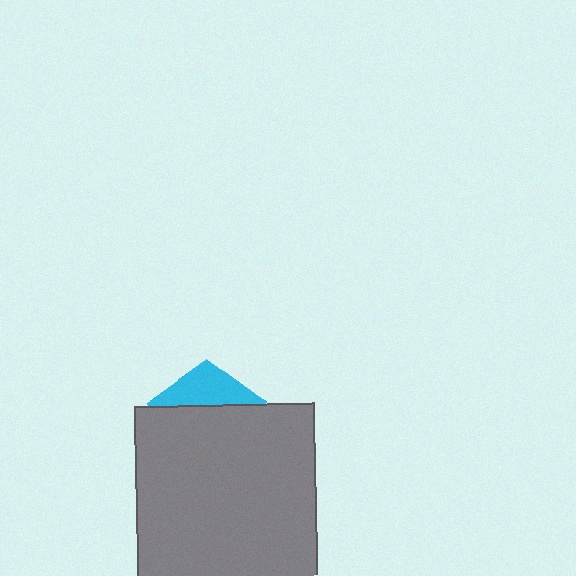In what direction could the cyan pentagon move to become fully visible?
The cyan pentagon could move up. That would shift it out from behind the gray square entirely.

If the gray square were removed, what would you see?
You would see the complete cyan pentagon.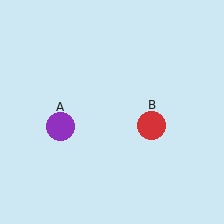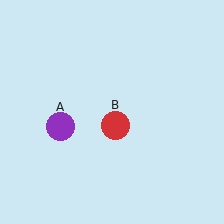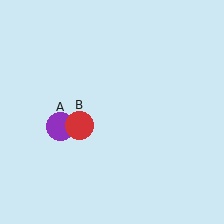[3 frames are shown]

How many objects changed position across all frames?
1 object changed position: red circle (object B).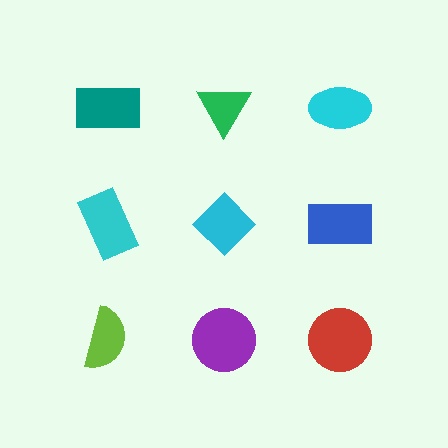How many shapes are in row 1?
3 shapes.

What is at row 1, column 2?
A green triangle.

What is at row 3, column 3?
A red circle.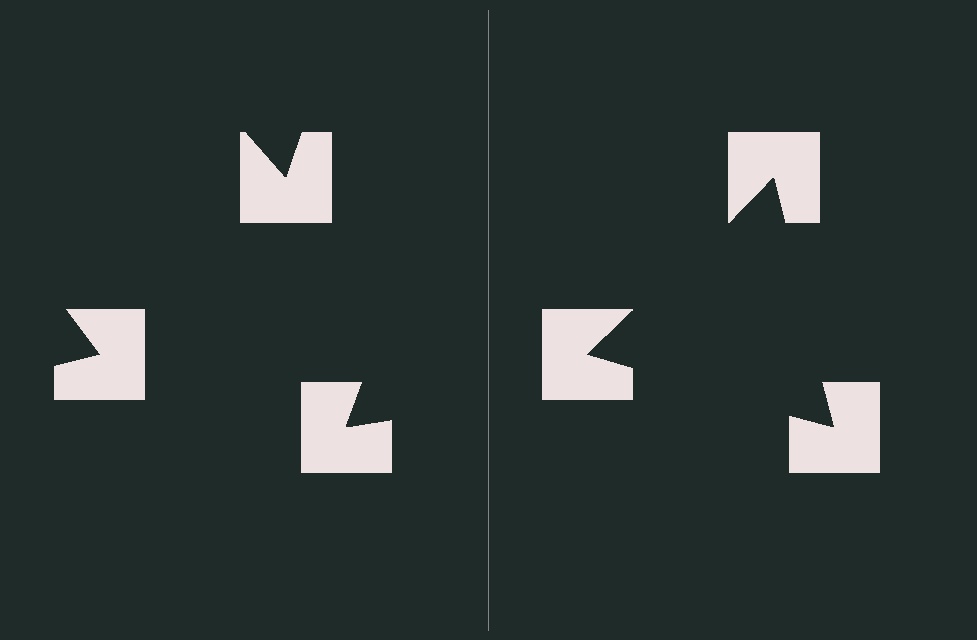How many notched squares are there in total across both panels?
6 — 3 on each side.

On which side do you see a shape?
An illusory triangle appears on the right side. On the left side the wedge cuts are rotated, so no coherent shape forms.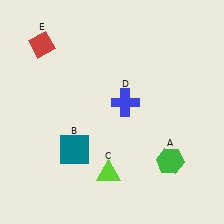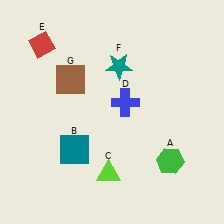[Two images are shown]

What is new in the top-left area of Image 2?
A brown square (G) was added in the top-left area of Image 2.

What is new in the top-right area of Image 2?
A teal star (F) was added in the top-right area of Image 2.